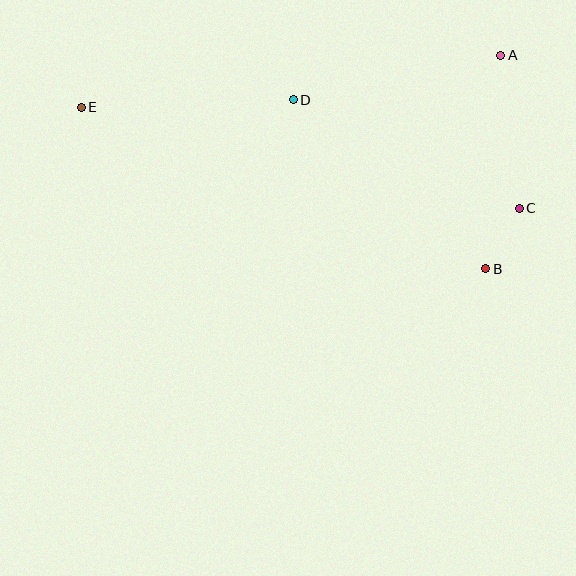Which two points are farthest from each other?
Points C and E are farthest from each other.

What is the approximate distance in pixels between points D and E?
The distance between D and E is approximately 212 pixels.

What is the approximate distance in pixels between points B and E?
The distance between B and E is approximately 436 pixels.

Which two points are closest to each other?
Points B and C are closest to each other.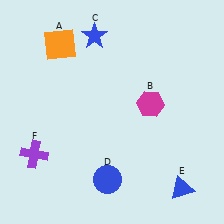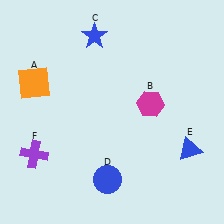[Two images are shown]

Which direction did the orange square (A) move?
The orange square (A) moved down.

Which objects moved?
The objects that moved are: the orange square (A), the blue triangle (E).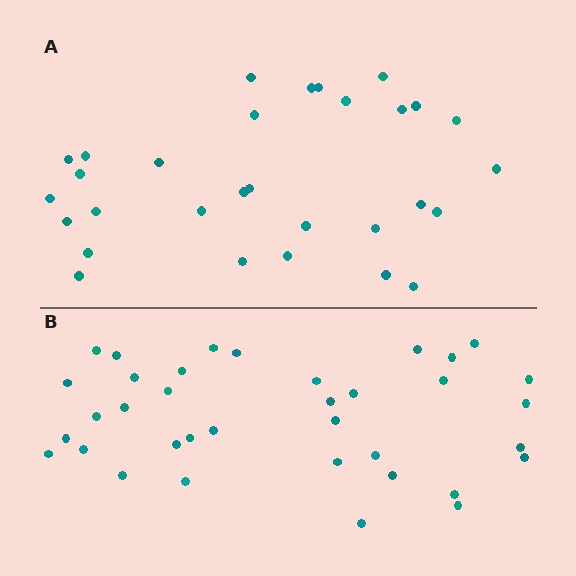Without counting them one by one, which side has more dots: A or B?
Region B (the bottom region) has more dots.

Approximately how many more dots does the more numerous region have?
Region B has about 6 more dots than region A.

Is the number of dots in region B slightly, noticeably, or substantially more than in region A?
Region B has only slightly more — the two regions are fairly close. The ratio is roughly 1.2 to 1.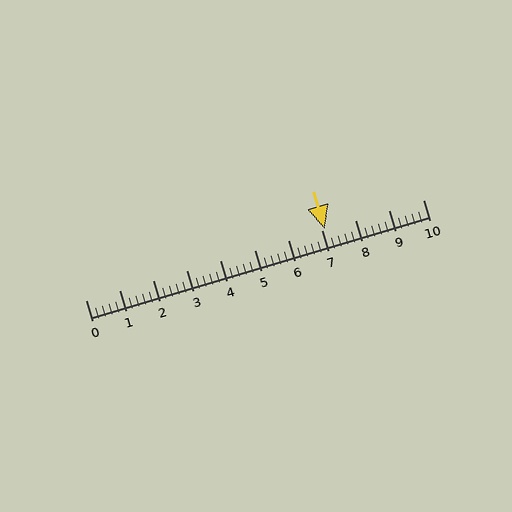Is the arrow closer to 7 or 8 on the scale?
The arrow is closer to 7.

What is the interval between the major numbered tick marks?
The major tick marks are spaced 1 units apart.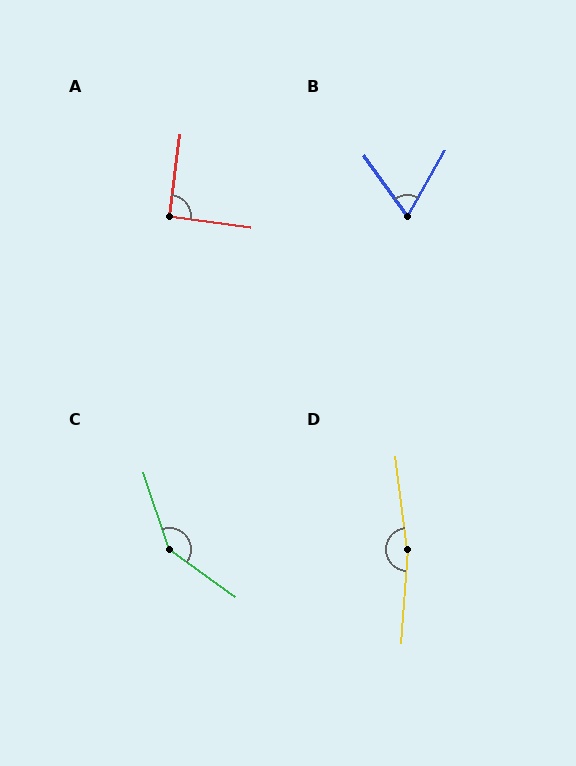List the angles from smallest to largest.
B (65°), A (90°), C (144°), D (168°).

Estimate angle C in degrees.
Approximately 144 degrees.